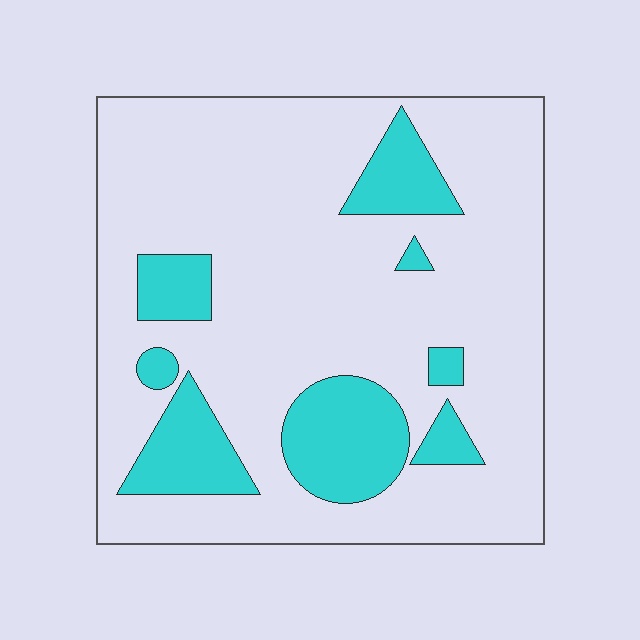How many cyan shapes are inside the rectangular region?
8.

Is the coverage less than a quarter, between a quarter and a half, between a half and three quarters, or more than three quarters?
Less than a quarter.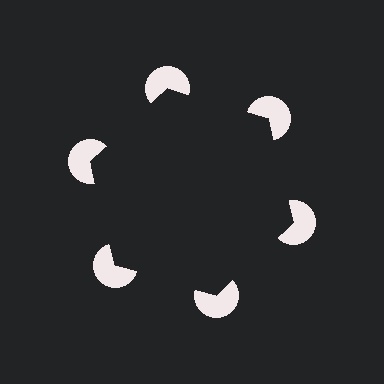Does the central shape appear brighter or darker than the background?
It typically appears slightly darker than the background, even though no actual brightness change is drawn.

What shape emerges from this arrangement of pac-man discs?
An illusory hexagon — its edges are inferred from the aligned wedge cuts in the pac-man discs, not physically drawn.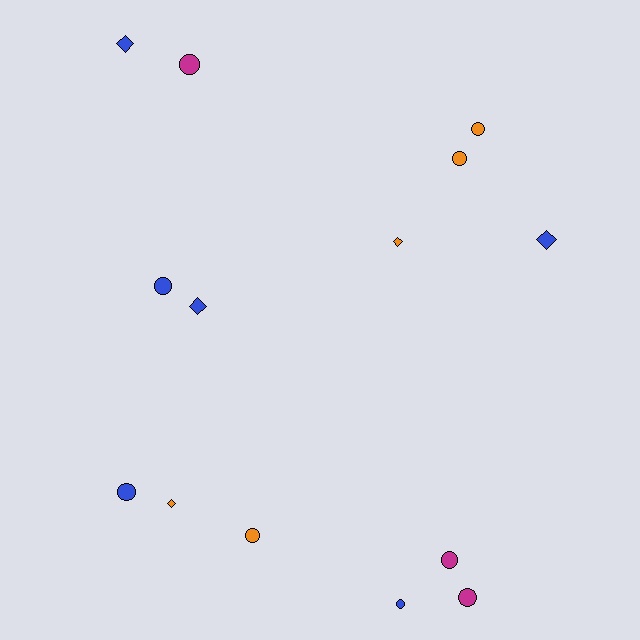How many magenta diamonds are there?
There are no magenta diamonds.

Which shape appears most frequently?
Circle, with 9 objects.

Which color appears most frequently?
Blue, with 6 objects.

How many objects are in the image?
There are 14 objects.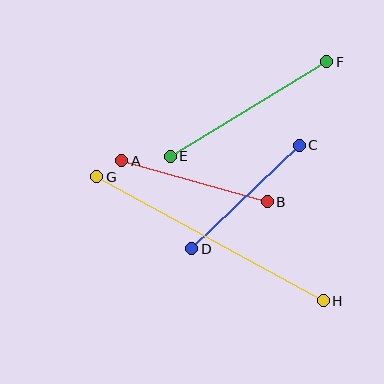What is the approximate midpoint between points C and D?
The midpoint is at approximately (245, 197) pixels.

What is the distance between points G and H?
The distance is approximately 258 pixels.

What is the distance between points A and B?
The distance is approximately 151 pixels.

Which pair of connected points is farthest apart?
Points G and H are farthest apart.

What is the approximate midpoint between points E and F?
The midpoint is at approximately (249, 109) pixels.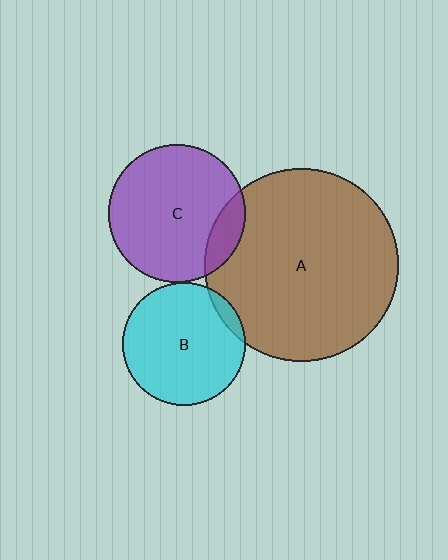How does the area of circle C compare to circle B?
Approximately 1.2 times.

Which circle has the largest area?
Circle A (brown).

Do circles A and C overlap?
Yes.